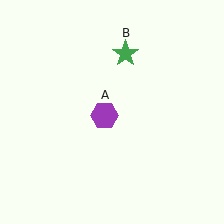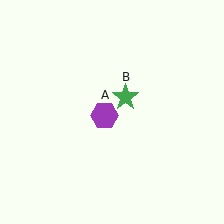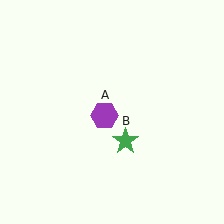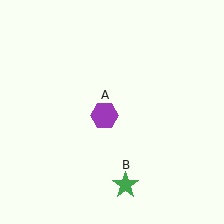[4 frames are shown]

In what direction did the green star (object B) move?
The green star (object B) moved down.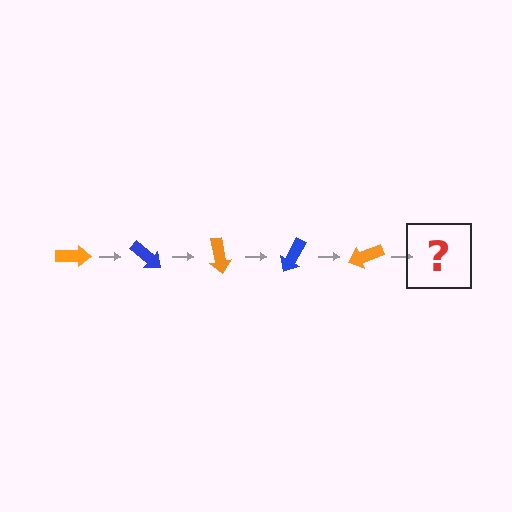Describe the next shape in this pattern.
It should be a blue arrow, rotated 200 degrees from the start.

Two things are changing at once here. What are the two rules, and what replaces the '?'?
The two rules are that it rotates 40 degrees each step and the color cycles through orange and blue. The '?' should be a blue arrow, rotated 200 degrees from the start.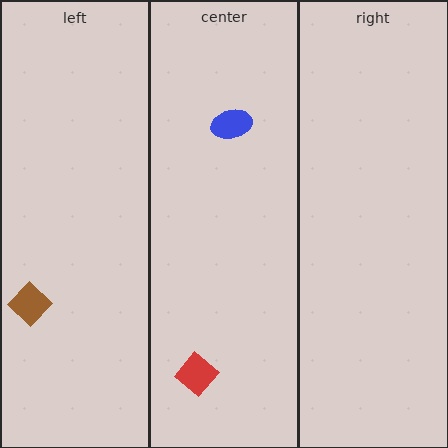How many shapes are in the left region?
1.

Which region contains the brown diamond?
The left region.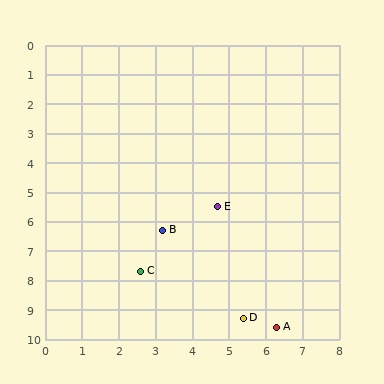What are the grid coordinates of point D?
Point D is at approximately (5.4, 9.3).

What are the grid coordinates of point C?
Point C is at approximately (2.6, 7.7).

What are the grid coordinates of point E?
Point E is at approximately (4.7, 5.5).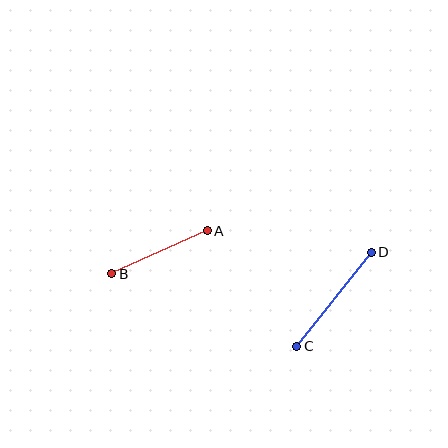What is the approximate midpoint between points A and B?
The midpoint is at approximately (160, 252) pixels.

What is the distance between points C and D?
The distance is approximately 120 pixels.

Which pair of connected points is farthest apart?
Points C and D are farthest apart.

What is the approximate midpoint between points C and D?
The midpoint is at approximately (334, 299) pixels.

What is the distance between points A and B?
The distance is approximately 105 pixels.